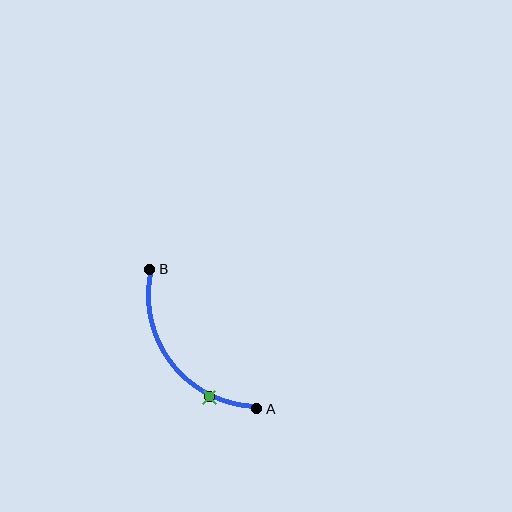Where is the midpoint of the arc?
The arc midpoint is the point on the curve farthest from the straight line joining A and B. It sits below and to the left of that line.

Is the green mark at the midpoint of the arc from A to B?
No. The green mark lies on the arc but is closer to endpoint A. The arc midpoint would be at the point on the curve equidistant along the arc from both A and B.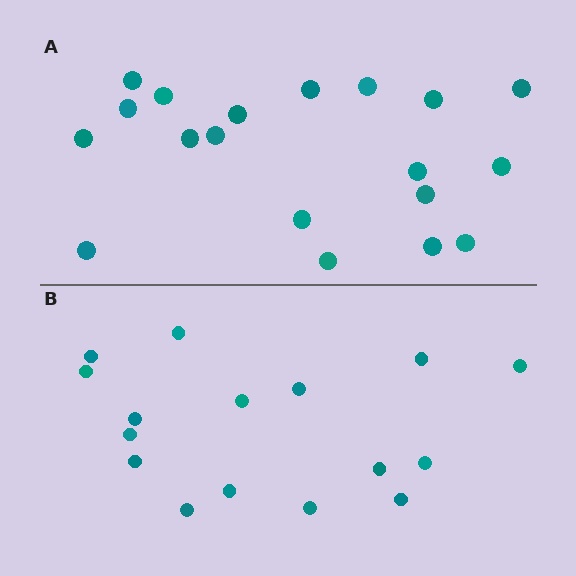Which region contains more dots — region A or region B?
Region A (the top region) has more dots.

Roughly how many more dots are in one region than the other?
Region A has just a few more — roughly 2 or 3 more dots than region B.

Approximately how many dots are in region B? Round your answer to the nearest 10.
About 20 dots. (The exact count is 16, which rounds to 20.)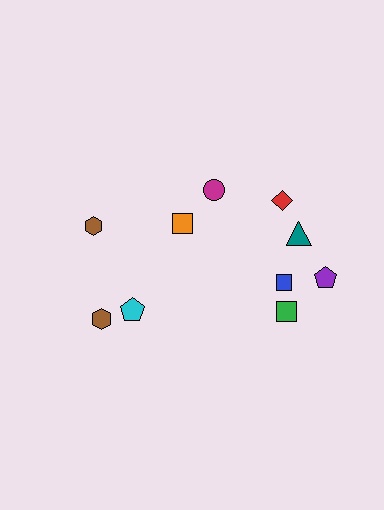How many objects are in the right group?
There are 6 objects.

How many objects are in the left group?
There are 4 objects.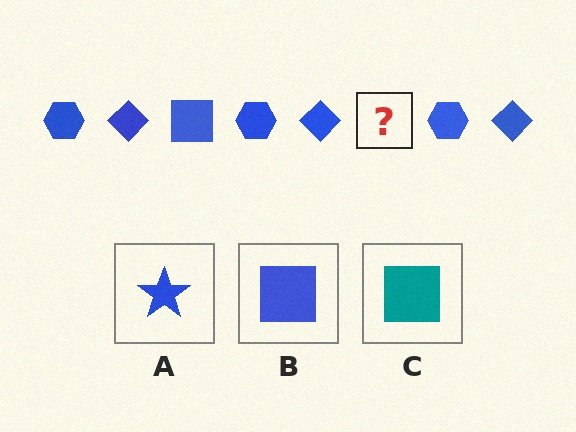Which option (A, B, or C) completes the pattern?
B.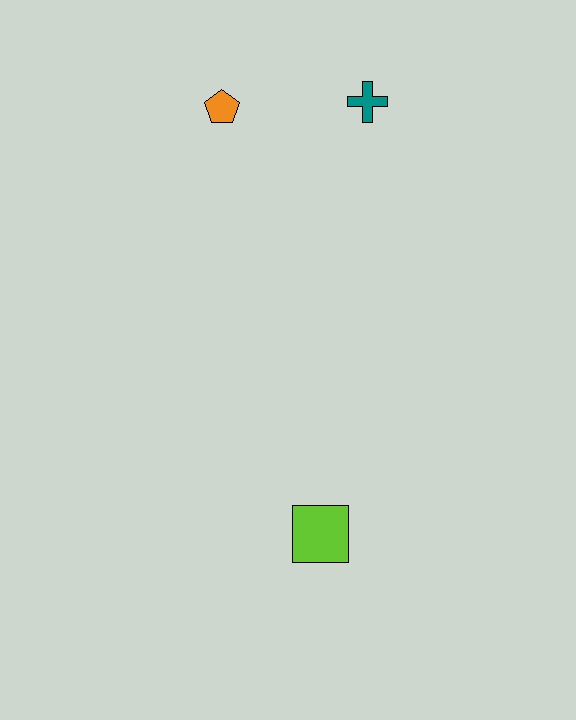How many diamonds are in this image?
There are no diamonds.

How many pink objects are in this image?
There are no pink objects.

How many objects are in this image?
There are 3 objects.